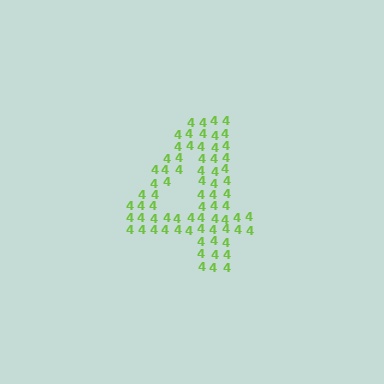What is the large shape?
The large shape is the digit 4.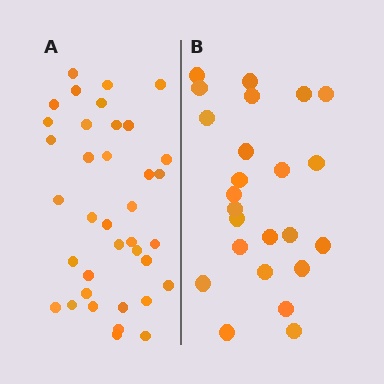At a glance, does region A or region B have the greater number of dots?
Region A (the left region) has more dots.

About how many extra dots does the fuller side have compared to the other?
Region A has approximately 15 more dots than region B.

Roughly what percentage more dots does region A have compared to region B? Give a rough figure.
About 55% more.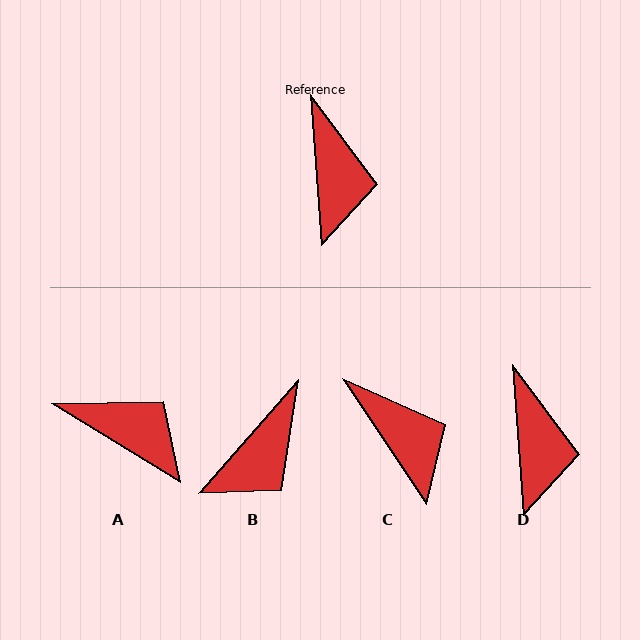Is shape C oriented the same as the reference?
No, it is off by about 29 degrees.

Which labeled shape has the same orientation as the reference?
D.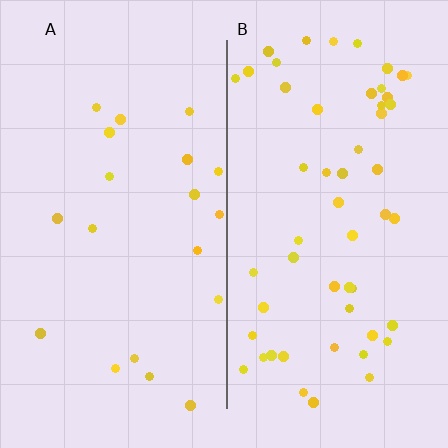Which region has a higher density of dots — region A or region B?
B (the right).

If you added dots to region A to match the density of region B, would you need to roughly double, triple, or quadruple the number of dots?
Approximately triple.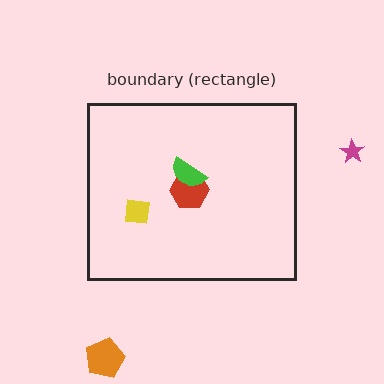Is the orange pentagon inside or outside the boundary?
Outside.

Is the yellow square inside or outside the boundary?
Inside.